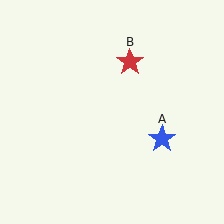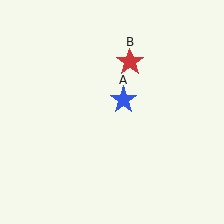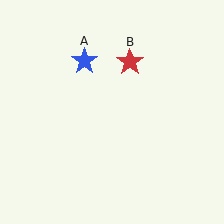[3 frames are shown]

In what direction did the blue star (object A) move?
The blue star (object A) moved up and to the left.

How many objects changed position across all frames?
1 object changed position: blue star (object A).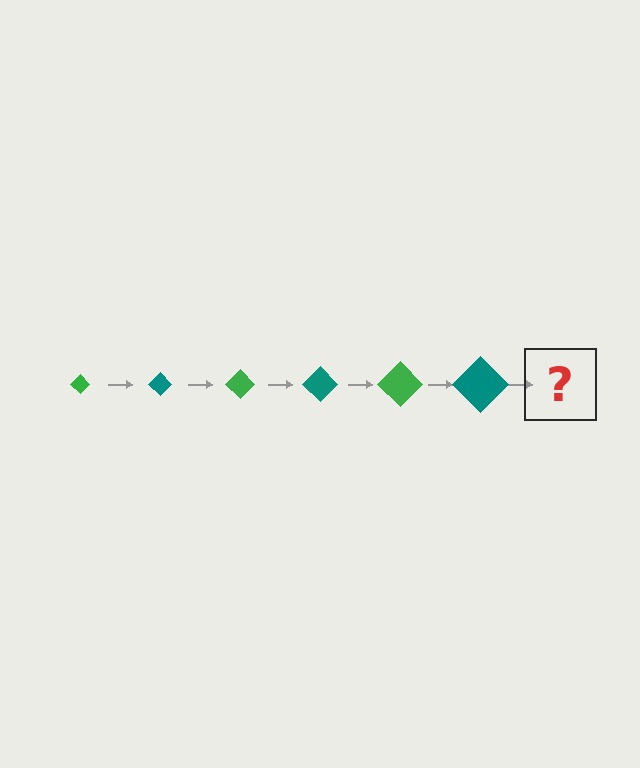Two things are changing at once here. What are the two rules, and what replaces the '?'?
The two rules are that the diamond grows larger each step and the color cycles through green and teal. The '?' should be a green diamond, larger than the previous one.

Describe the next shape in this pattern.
It should be a green diamond, larger than the previous one.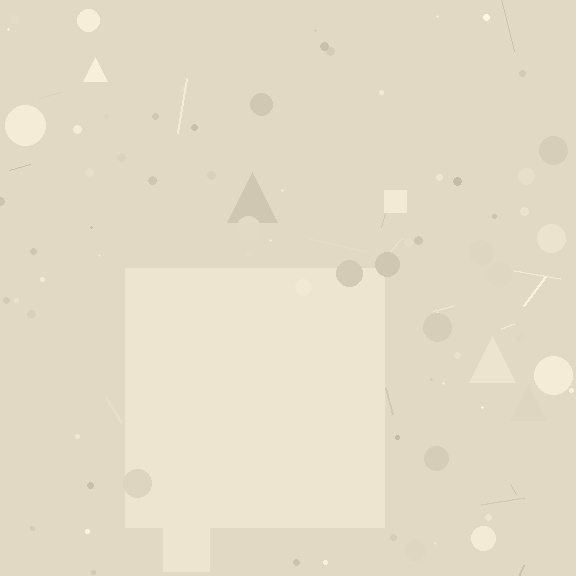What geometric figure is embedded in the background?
A square is embedded in the background.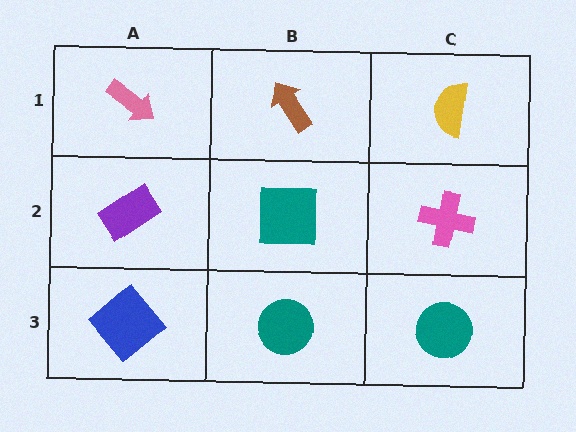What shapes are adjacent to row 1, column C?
A pink cross (row 2, column C), a brown arrow (row 1, column B).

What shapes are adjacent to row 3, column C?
A pink cross (row 2, column C), a teal circle (row 3, column B).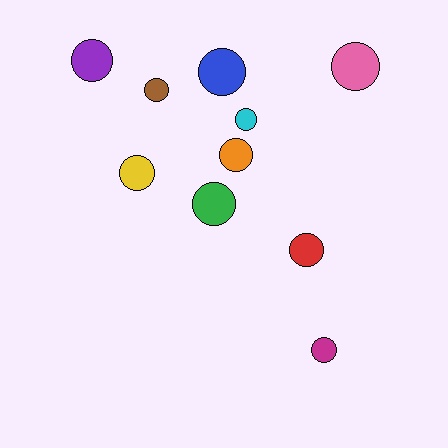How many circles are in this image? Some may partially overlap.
There are 10 circles.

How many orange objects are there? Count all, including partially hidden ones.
There is 1 orange object.